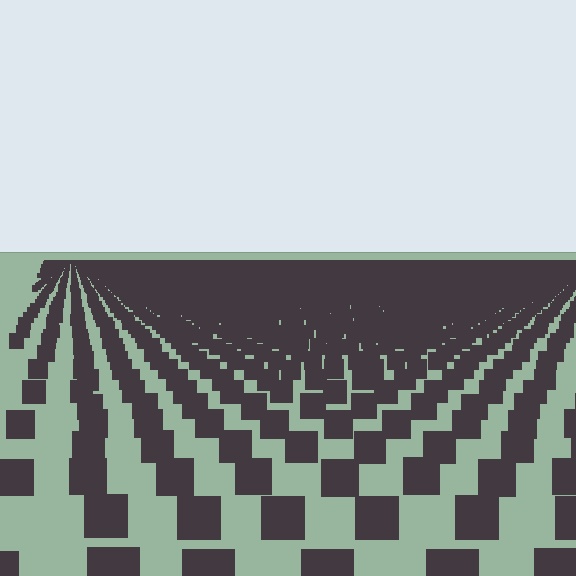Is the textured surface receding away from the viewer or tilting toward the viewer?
The surface is receding away from the viewer. Texture elements get smaller and denser toward the top.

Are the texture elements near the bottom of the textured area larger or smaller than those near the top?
Larger. Near the bottom, elements are closer to the viewer and appear at a bigger on-screen size.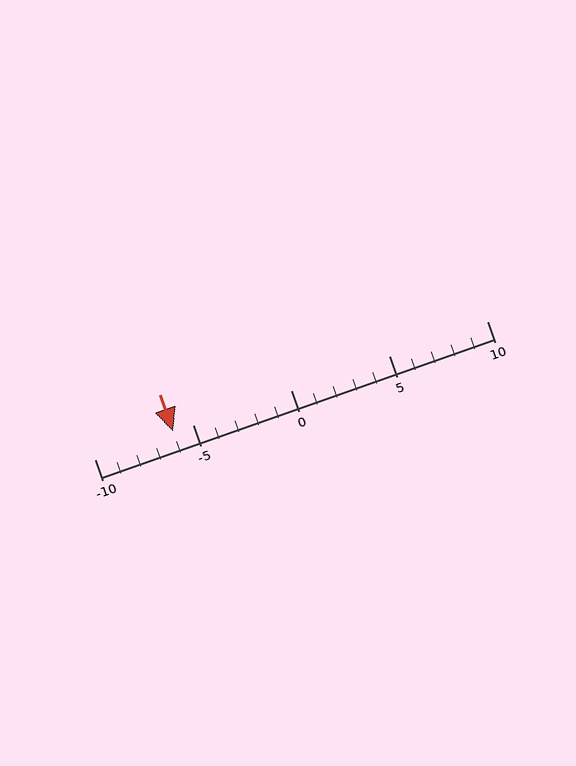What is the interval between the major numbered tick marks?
The major tick marks are spaced 5 units apart.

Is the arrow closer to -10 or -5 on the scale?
The arrow is closer to -5.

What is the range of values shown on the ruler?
The ruler shows values from -10 to 10.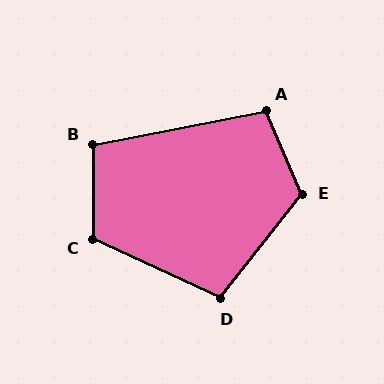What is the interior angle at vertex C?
Approximately 115 degrees (obtuse).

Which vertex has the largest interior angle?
E, at approximately 119 degrees.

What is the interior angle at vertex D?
Approximately 103 degrees (obtuse).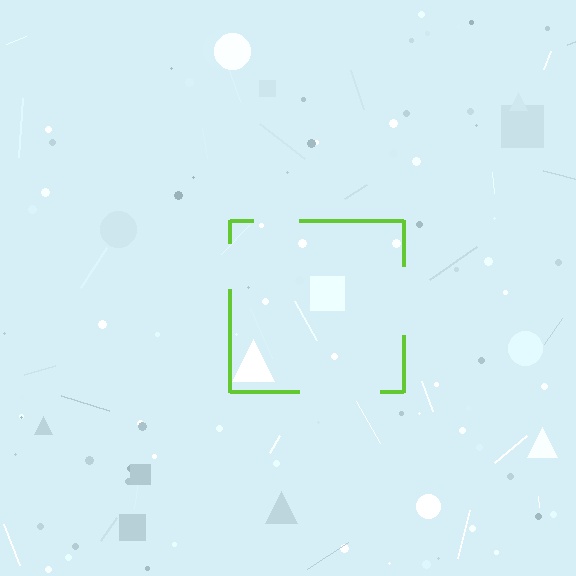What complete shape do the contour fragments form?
The contour fragments form a square.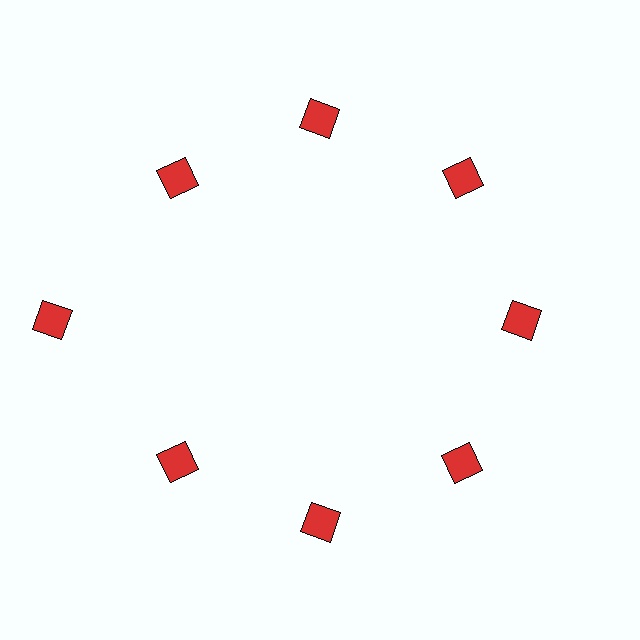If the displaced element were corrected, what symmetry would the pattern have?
It would have 8-fold rotational symmetry — the pattern would map onto itself every 45 degrees.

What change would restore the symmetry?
The symmetry would be restored by moving it inward, back onto the ring so that all 8 diamonds sit at equal angles and equal distance from the center.